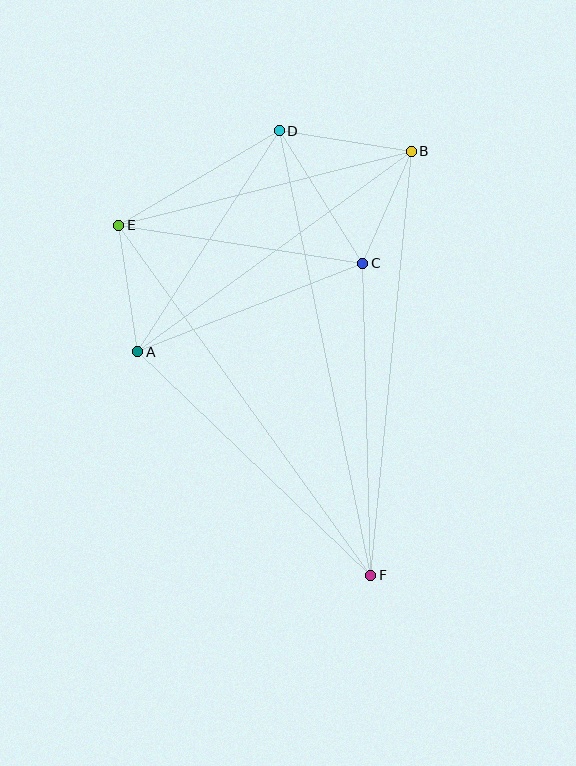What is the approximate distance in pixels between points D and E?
The distance between D and E is approximately 186 pixels.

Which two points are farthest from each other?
Points D and F are farthest from each other.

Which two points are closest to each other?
Points B and C are closest to each other.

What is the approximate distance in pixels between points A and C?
The distance between A and C is approximately 242 pixels.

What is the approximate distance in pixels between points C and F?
The distance between C and F is approximately 312 pixels.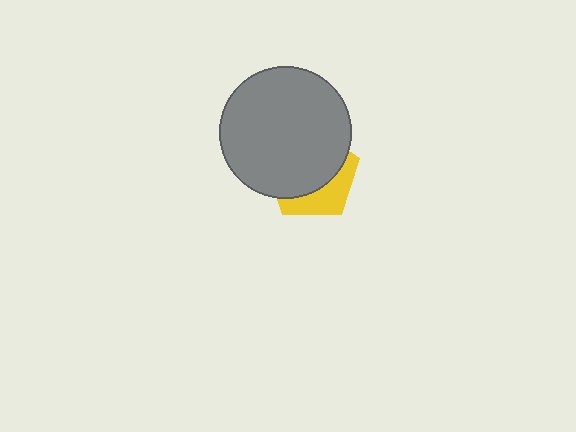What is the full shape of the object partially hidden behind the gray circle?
The partially hidden object is a yellow pentagon.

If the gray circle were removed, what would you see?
You would see the complete yellow pentagon.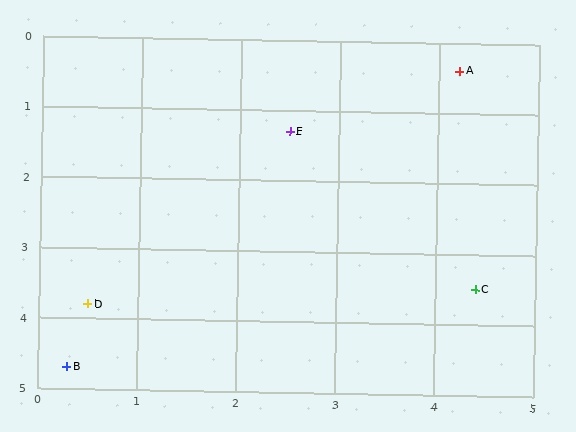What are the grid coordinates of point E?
Point E is at approximately (2.5, 1.3).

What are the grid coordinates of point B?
Point B is at approximately (0.3, 4.7).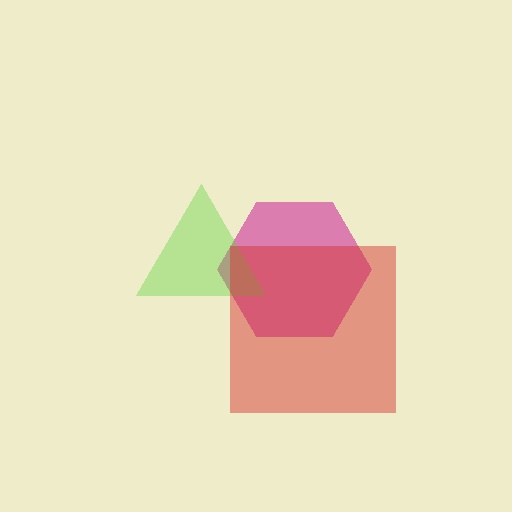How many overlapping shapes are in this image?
There are 3 overlapping shapes in the image.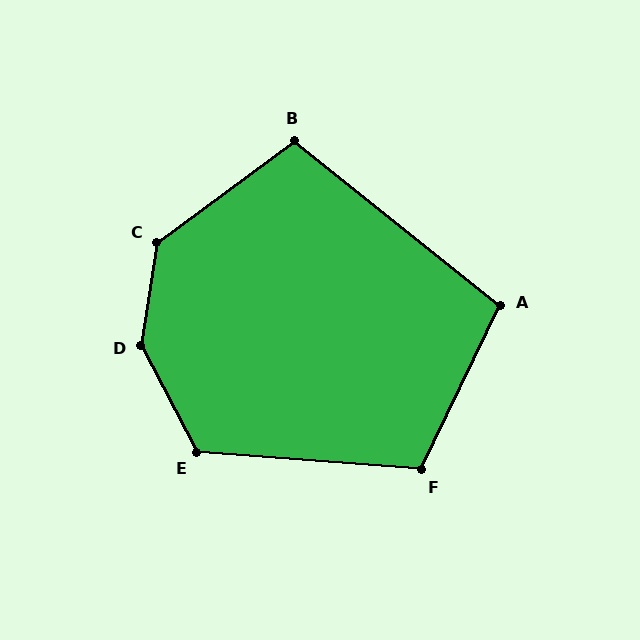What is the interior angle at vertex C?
Approximately 135 degrees (obtuse).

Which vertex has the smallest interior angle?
A, at approximately 103 degrees.